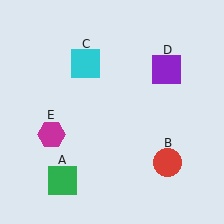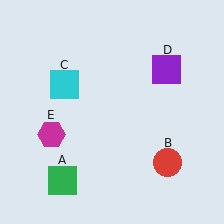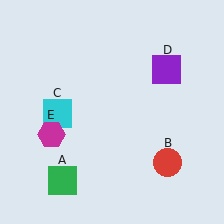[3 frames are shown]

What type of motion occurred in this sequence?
The cyan square (object C) rotated counterclockwise around the center of the scene.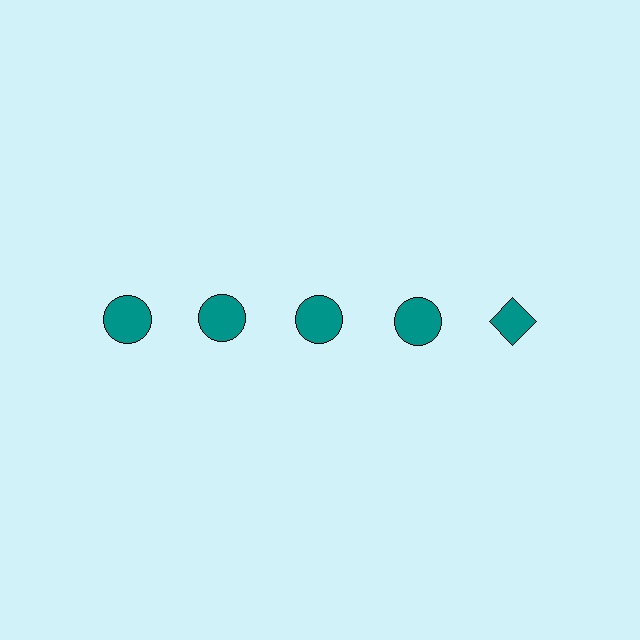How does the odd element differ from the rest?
It has a different shape: diamond instead of circle.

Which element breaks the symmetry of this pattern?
The teal diamond in the top row, rightmost column breaks the symmetry. All other shapes are teal circles.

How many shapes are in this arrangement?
There are 5 shapes arranged in a grid pattern.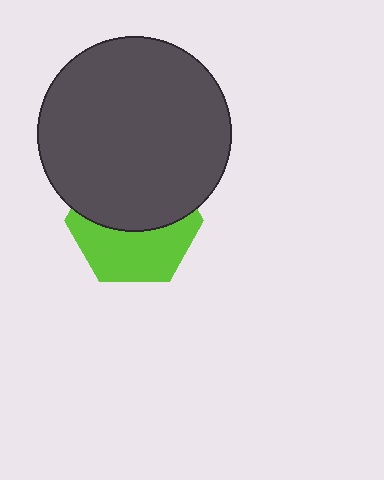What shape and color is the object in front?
The object in front is a dark gray circle.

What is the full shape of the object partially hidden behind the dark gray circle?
The partially hidden object is a lime hexagon.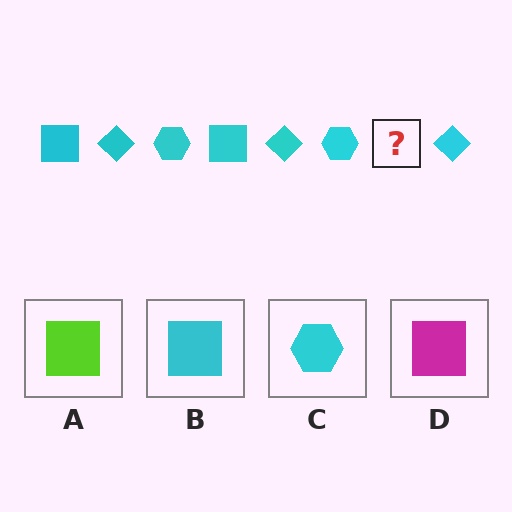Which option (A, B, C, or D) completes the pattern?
B.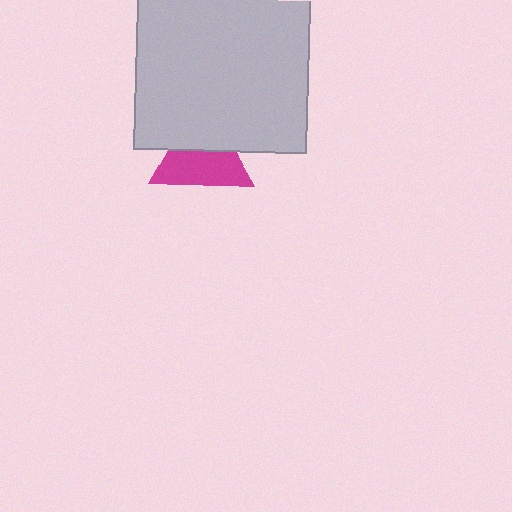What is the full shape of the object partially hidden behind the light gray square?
The partially hidden object is a magenta triangle.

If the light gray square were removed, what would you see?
You would see the complete magenta triangle.